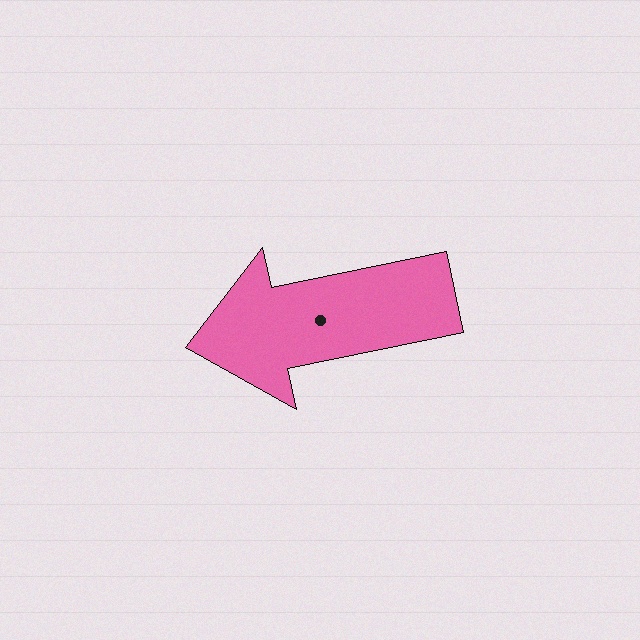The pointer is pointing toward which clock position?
Roughly 9 o'clock.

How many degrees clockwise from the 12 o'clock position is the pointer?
Approximately 258 degrees.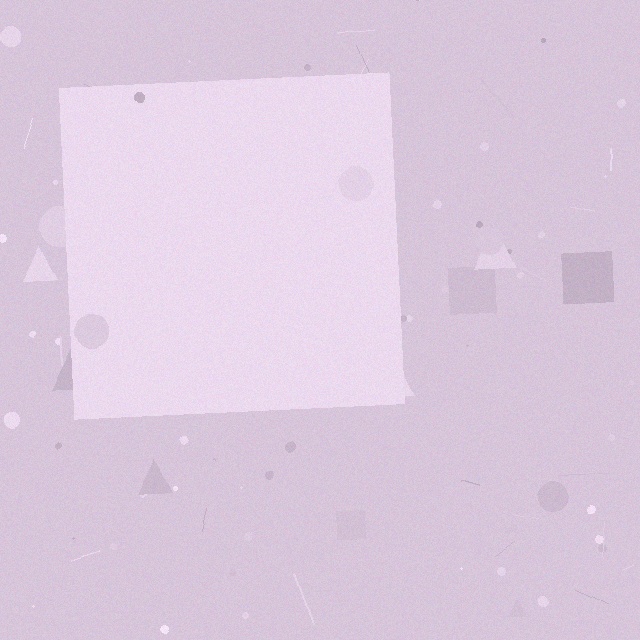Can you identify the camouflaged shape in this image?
The camouflaged shape is a square.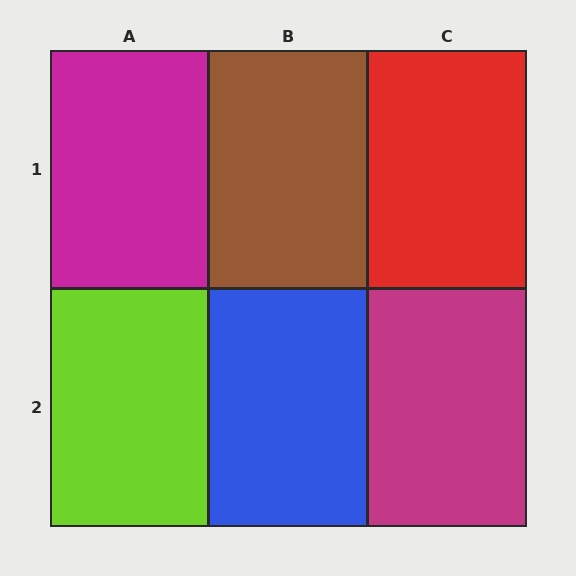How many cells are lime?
1 cell is lime.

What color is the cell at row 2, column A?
Lime.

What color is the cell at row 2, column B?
Blue.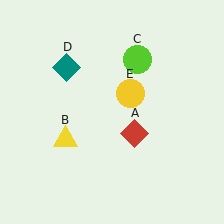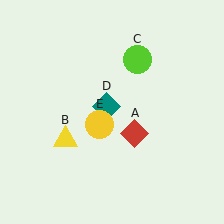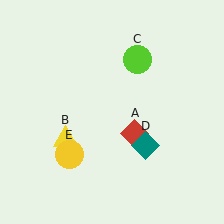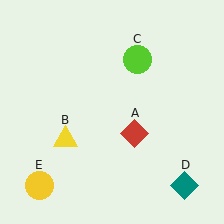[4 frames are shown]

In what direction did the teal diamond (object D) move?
The teal diamond (object D) moved down and to the right.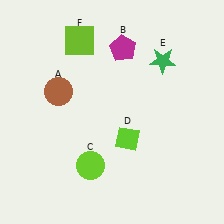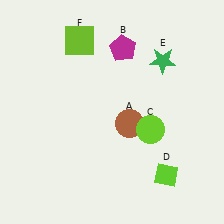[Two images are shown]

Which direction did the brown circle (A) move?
The brown circle (A) moved right.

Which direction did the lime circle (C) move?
The lime circle (C) moved right.